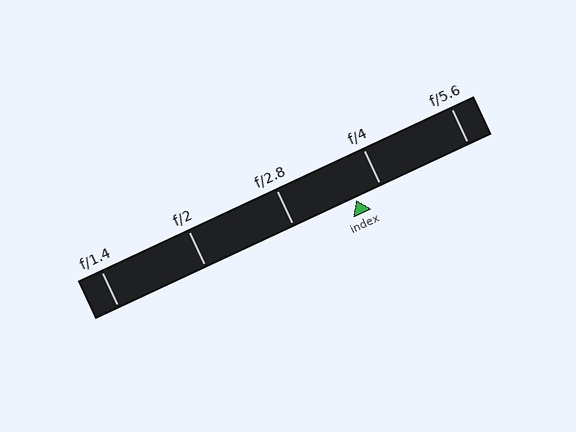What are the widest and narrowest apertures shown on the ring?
The widest aperture shown is f/1.4 and the narrowest is f/5.6.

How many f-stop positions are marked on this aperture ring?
There are 5 f-stop positions marked.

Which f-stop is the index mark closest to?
The index mark is closest to f/4.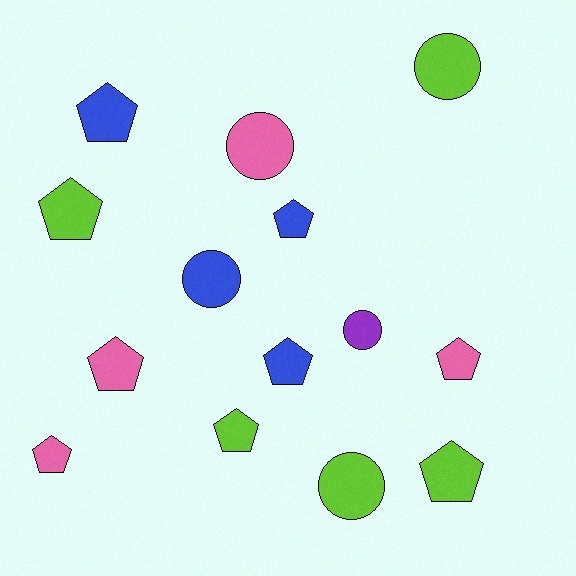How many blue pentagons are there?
There are 3 blue pentagons.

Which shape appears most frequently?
Pentagon, with 9 objects.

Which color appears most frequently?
Lime, with 5 objects.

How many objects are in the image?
There are 14 objects.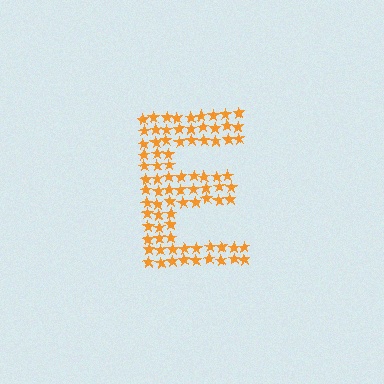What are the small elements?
The small elements are stars.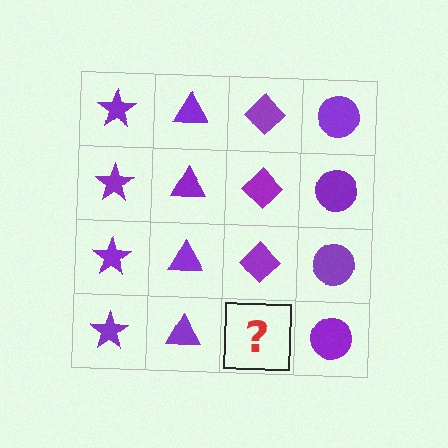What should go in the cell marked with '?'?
The missing cell should contain a purple diamond.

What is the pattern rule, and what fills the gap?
The rule is that each column has a consistent shape. The gap should be filled with a purple diamond.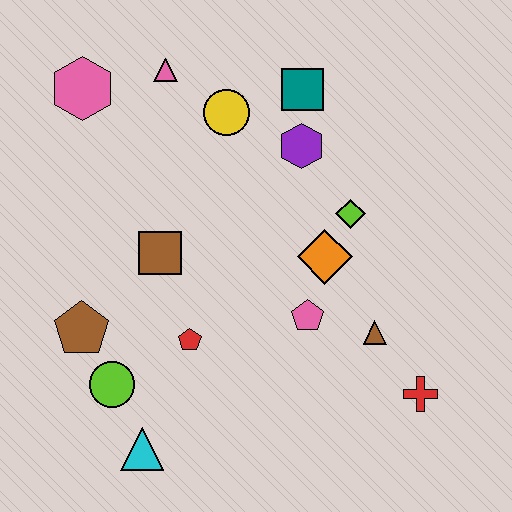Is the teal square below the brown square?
No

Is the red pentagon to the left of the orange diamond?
Yes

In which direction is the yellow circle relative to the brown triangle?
The yellow circle is above the brown triangle.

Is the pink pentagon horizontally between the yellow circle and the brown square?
No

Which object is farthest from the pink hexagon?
The red cross is farthest from the pink hexagon.